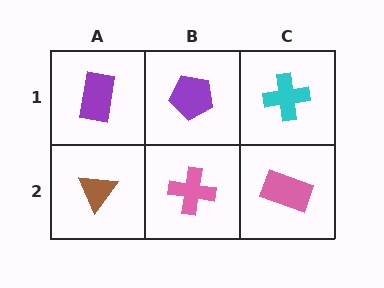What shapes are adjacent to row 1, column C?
A pink rectangle (row 2, column C), a purple pentagon (row 1, column B).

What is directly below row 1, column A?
A brown triangle.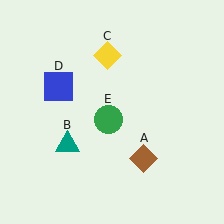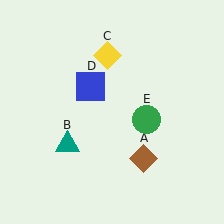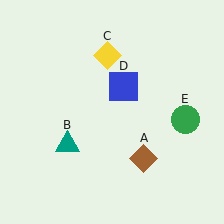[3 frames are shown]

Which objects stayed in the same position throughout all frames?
Brown diamond (object A) and teal triangle (object B) and yellow diamond (object C) remained stationary.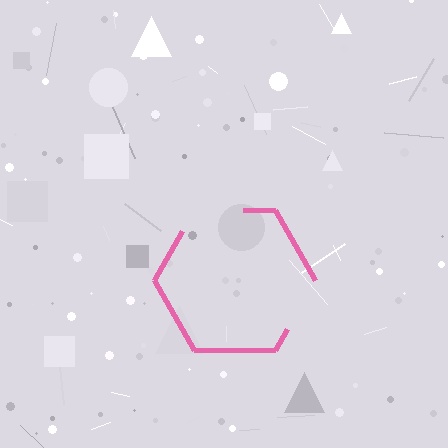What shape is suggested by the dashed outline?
The dashed outline suggests a hexagon.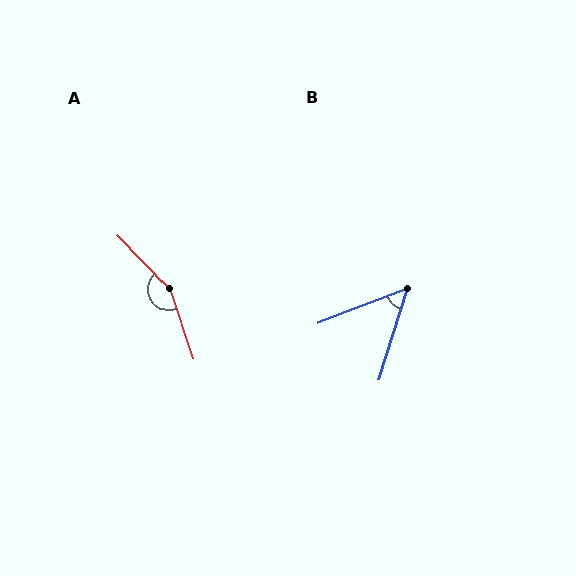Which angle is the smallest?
B, at approximately 51 degrees.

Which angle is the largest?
A, at approximately 155 degrees.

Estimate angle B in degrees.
Approximately 51 degrees.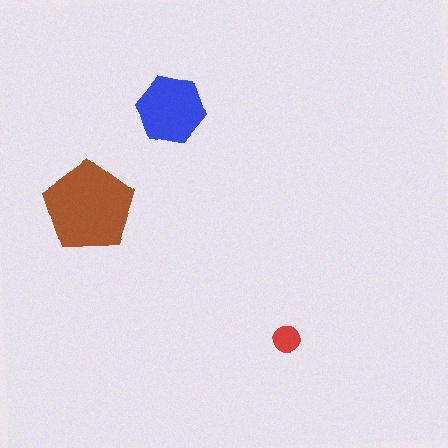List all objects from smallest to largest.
The red circle, the blue hexagon, the brown pentagon.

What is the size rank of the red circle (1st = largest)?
3rd.